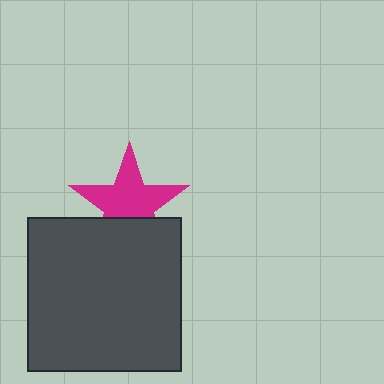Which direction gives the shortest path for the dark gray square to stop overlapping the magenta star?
Moving down gives the shortest separation.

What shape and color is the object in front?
The object in front is a dark gray square.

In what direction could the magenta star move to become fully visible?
The magenta star could move up. That would shift it out from behind the dark gray square entirely.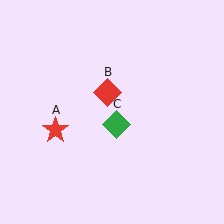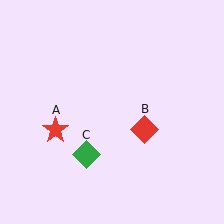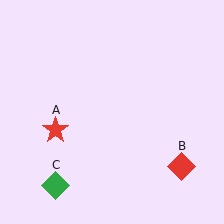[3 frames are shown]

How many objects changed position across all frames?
2 objects changed position: red diamond (object B), green diamond (object C).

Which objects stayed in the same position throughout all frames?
Red star (object A) remained stationary.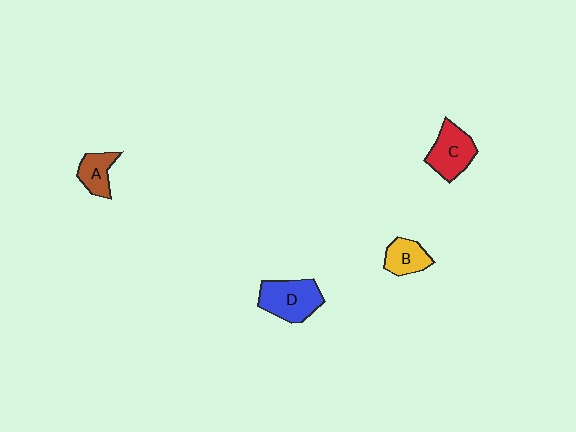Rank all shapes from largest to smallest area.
From largest to smallest: D (blue), C (red), B (yellow), A (brown).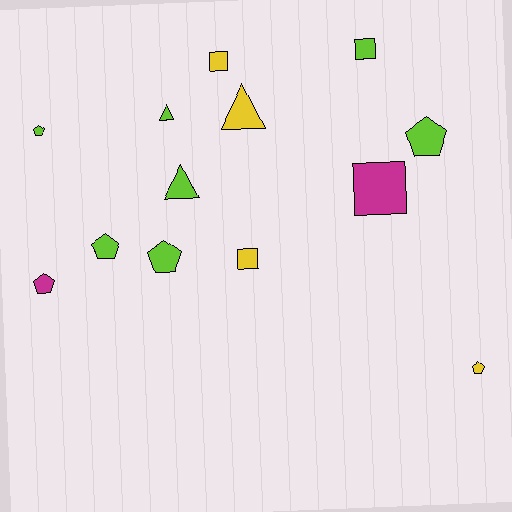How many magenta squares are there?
There is 1 magenta square.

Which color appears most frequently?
Lime, with 7 objects.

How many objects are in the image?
There are 13 objects.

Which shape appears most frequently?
Pentagon, with 6 objects.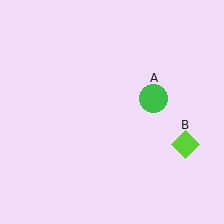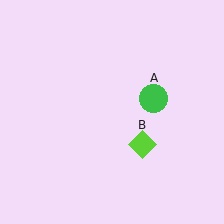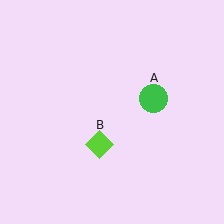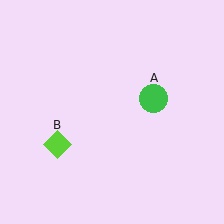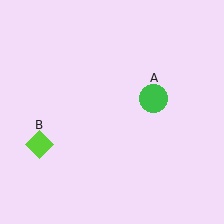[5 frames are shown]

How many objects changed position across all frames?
1 object changed position: lime diamond (object B).